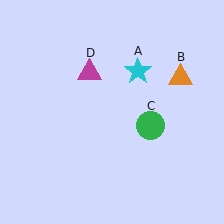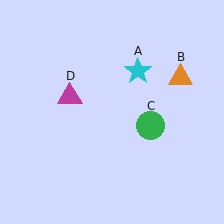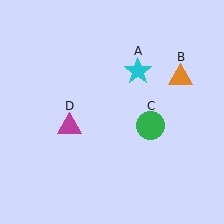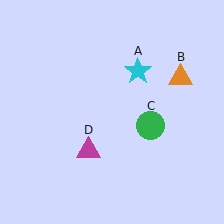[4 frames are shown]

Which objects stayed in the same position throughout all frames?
Cyan star (object A) and orange triangle (object B) and green circle (object C) remained stationary.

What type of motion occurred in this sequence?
The magenta triangle (object D) rotated counterclockwise around the center of the scene.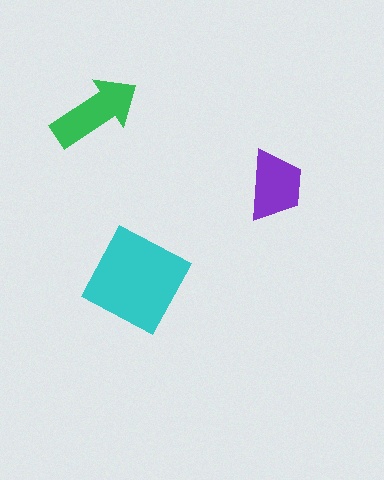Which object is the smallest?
The purple trapezoid.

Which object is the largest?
The cyan diamond.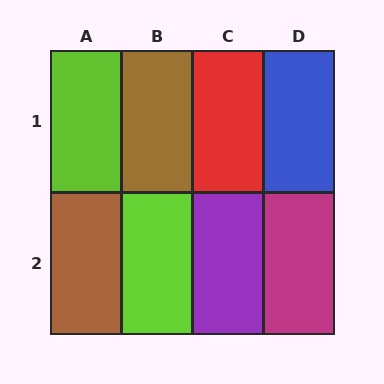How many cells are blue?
1 cell is blue.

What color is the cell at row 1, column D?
Blue.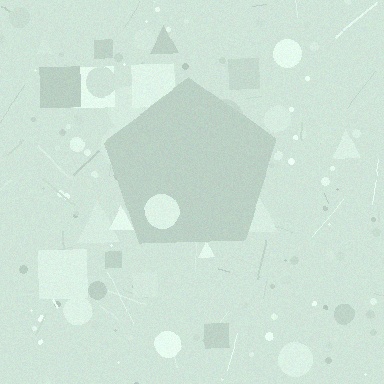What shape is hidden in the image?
A pentagon is hidden in the image.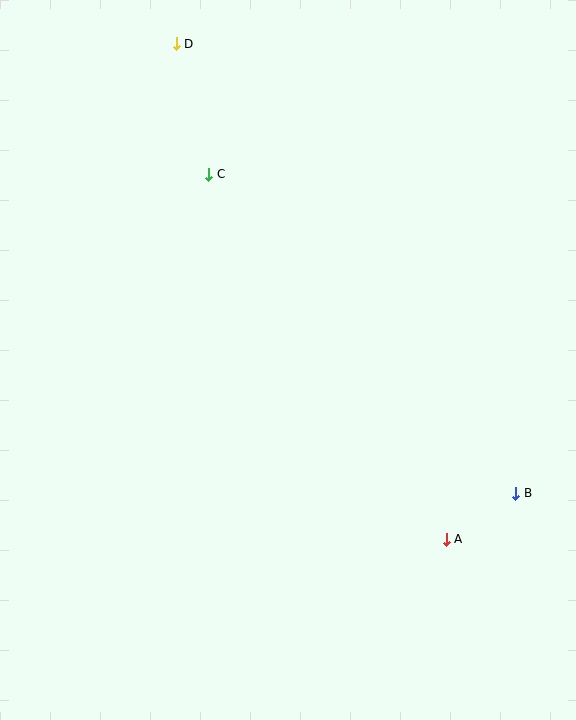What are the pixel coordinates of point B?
Point B is at (516, 493).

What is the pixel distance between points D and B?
The distance between D and B is 563 pixels.